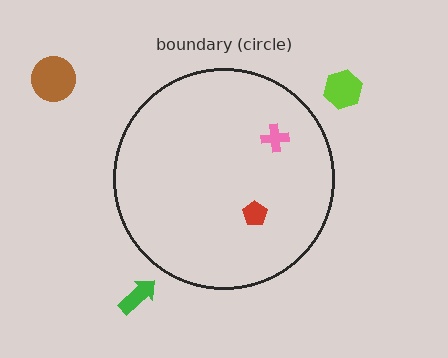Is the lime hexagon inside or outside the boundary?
Outside.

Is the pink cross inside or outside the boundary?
Inside.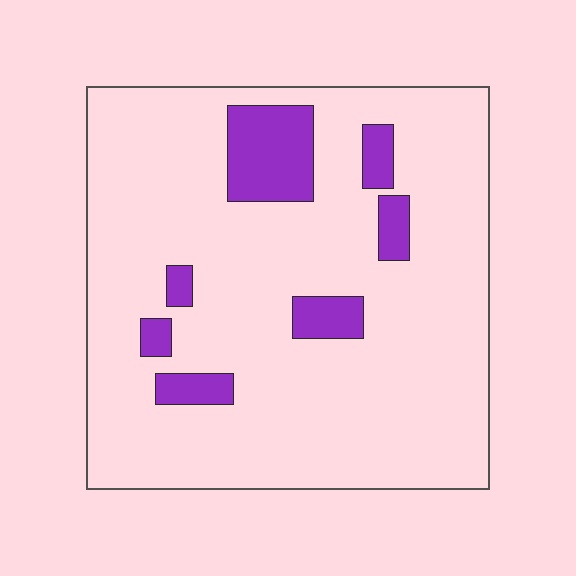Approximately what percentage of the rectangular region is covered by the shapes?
Approximately 15%.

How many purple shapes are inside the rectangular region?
7.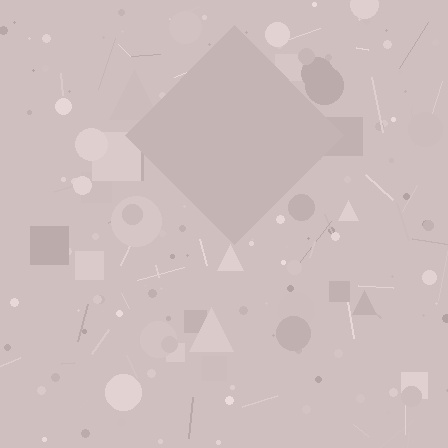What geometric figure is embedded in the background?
A diamond is embedded in the background.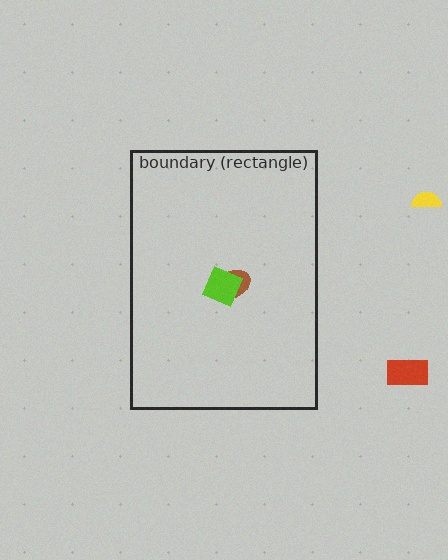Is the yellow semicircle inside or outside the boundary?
Outside.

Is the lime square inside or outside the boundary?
Inside.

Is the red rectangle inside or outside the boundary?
Outside.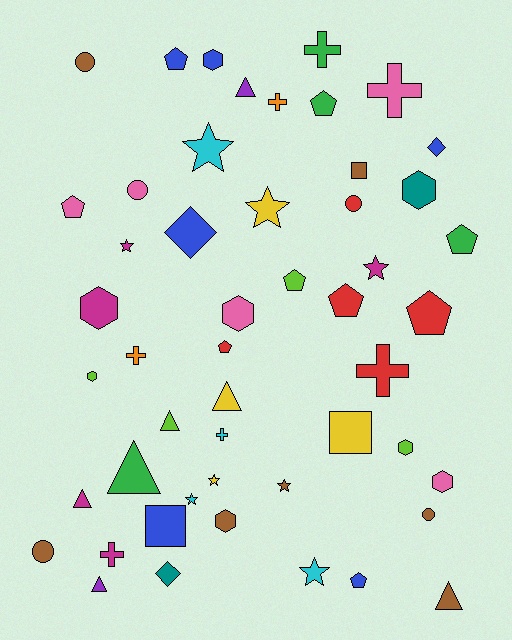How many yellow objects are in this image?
There are 4 yellow objects.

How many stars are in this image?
There are 8 stars.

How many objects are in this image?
There are 50 objects.